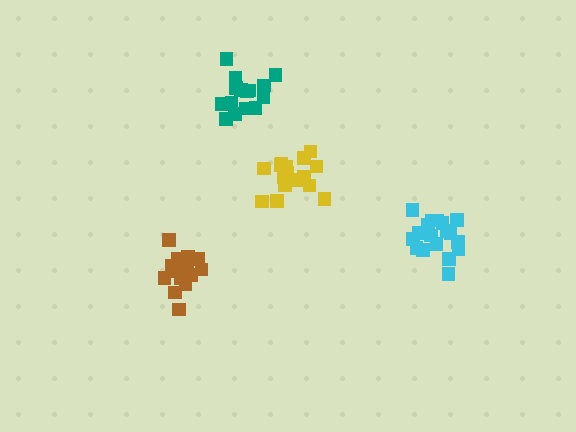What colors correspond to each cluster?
The clusters are colored: cyan, yellow, brown, teal.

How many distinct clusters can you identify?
There are 4 distinct clusters.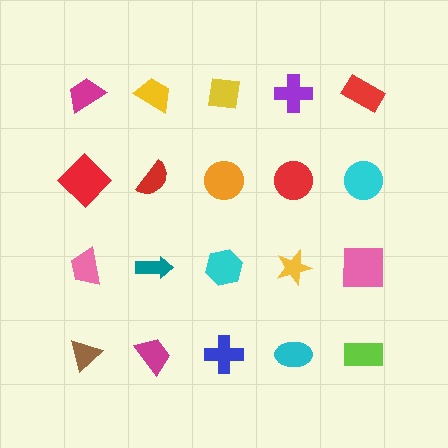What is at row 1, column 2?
A yellow trapezoid.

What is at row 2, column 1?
A red diamond.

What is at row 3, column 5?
A pink square.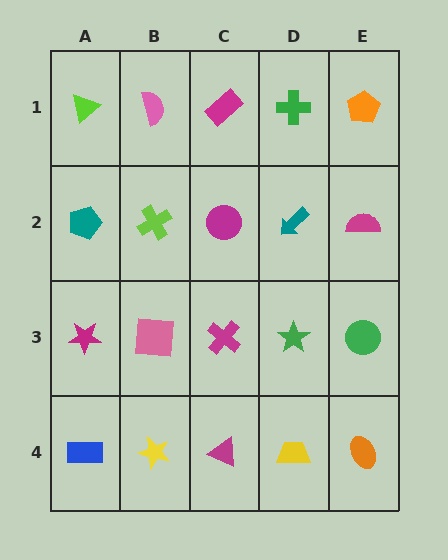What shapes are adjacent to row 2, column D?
A green cross (row 1, column D), a green star (row 3, column D), a magenta circle (row 2, column C), a magenta semicircle (row 2, column E).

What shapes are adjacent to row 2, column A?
A lime triangle (row 1, column A), a magenta star (row 3, column A), a lime cross (row 2, column B).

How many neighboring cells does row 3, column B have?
4.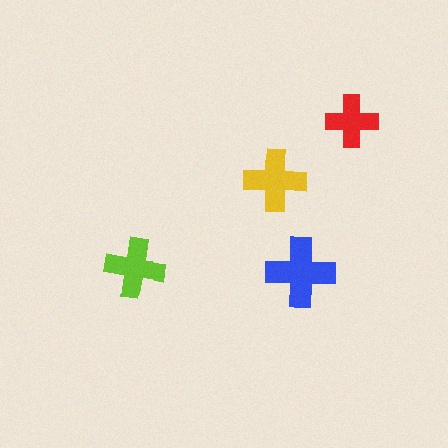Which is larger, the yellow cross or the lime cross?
The yellow one.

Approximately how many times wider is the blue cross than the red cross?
About 1.5 times wider.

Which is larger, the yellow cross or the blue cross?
The blue one.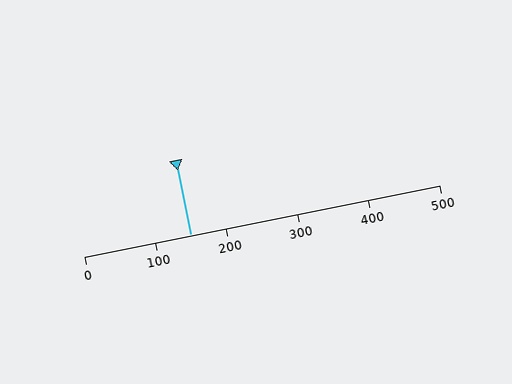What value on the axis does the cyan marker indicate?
The marker indicates approximately 150.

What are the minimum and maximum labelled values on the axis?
The axis runs from 0 to 500.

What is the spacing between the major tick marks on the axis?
The major ticks are spaced 100 apart.